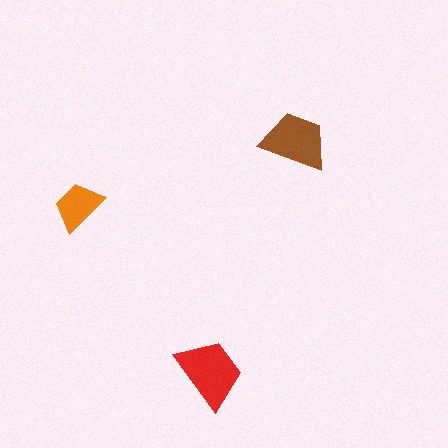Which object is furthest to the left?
The orange trapezoid is leftmost.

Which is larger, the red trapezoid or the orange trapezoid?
The red one.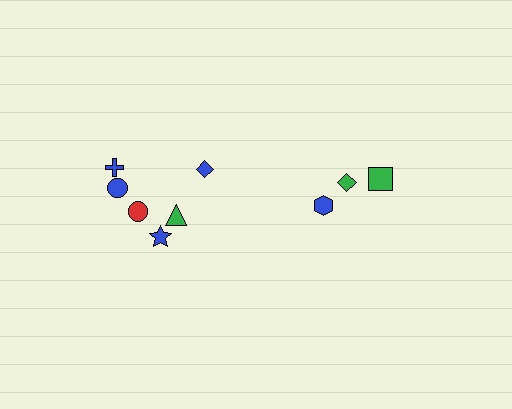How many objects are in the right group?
There are 3 objects.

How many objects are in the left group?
There are 6 objects.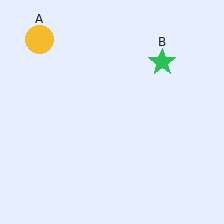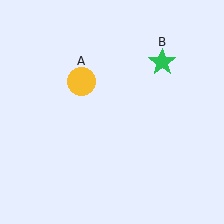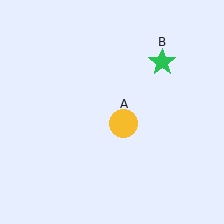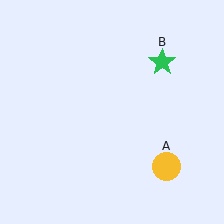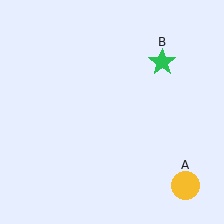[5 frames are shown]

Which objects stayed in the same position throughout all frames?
Green star (object B) remained stationary.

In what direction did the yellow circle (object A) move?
The yellow circle (object A) moved down and to the right.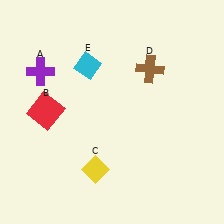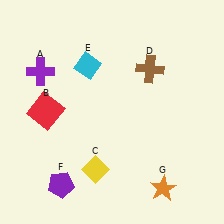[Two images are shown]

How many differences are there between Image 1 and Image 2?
There are 2 differences between the two images.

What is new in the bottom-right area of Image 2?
An orange star (G) was added in the bottom-right area of Image 2.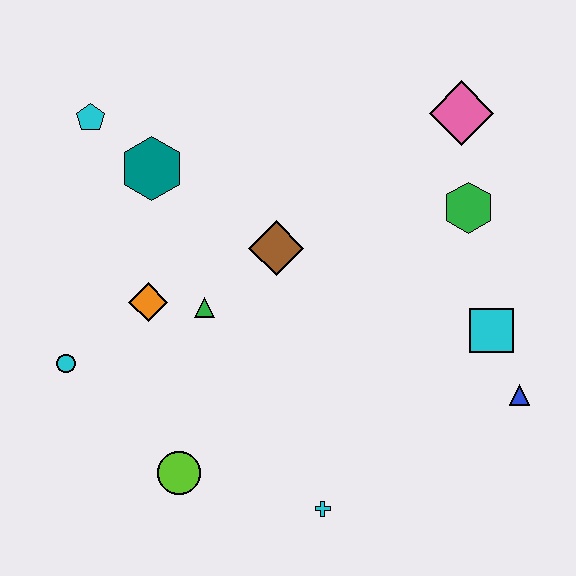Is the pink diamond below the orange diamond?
No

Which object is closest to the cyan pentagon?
The teal hexagon is closest to the cyan pentagon.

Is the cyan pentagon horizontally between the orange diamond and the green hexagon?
No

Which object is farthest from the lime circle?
The pink diamond is farthest from the lime circle.